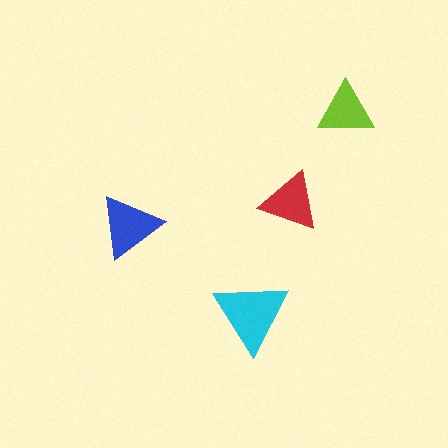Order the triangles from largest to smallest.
the cyan one, the blue one, the red one, the lime one.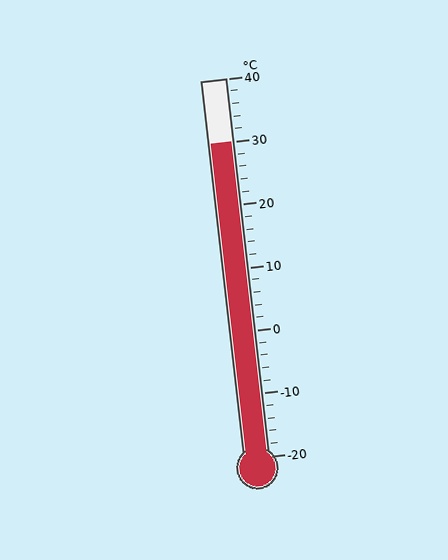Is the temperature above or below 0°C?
The temperature is above 0°C.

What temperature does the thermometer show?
The thermometer shows approximately 30°C.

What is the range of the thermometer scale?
The thermometer scale ranges from -20°C to 40°C.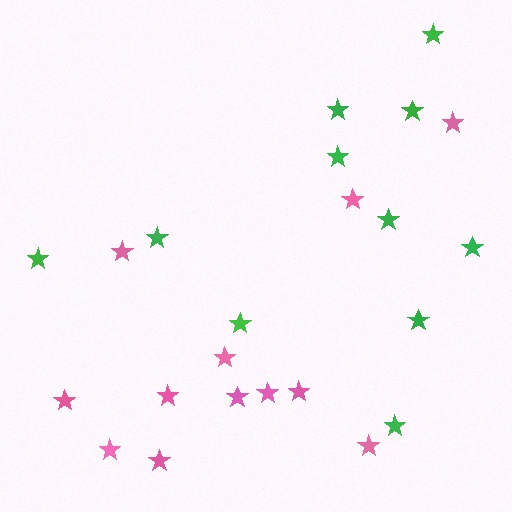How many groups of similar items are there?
There are 2 groups: one group of green stars (11) and one group of pink stars (12).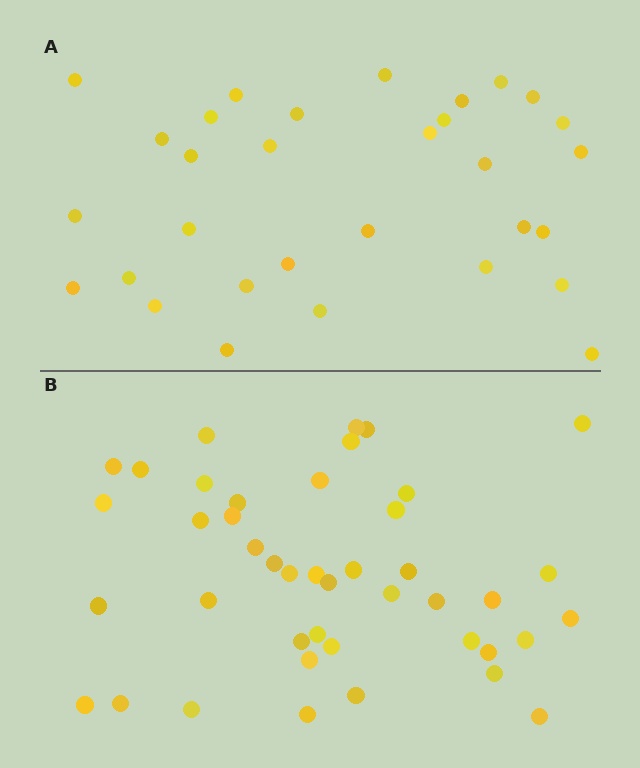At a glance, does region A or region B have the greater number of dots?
Region B (the bottom region) has more dots.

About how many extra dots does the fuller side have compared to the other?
Region B has roughly 12 or so more dots than region A.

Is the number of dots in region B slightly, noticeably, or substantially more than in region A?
Region B has noticeably more, but not dramatically so. The ratio is roughly 1.4 to 1.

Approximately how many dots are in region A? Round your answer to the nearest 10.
About 30 dots. (The exact count is 31, which rounds to 30.)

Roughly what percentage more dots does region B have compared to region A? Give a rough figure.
About 40% more.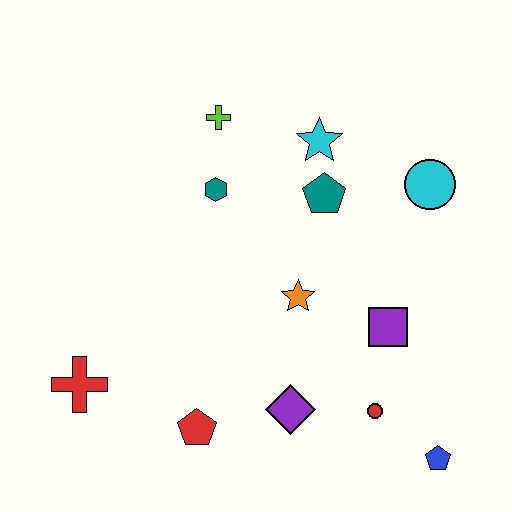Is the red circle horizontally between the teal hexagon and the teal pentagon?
No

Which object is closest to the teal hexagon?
The lime cross is closest to the teal hexagon.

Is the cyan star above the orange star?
Yes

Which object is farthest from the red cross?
The cyan circle is farthest from the red cross.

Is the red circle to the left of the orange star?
No